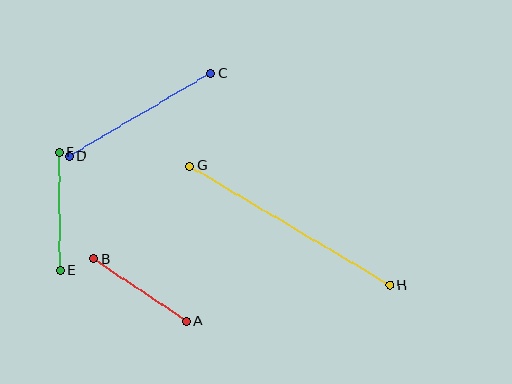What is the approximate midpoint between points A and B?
The midpoint is at approximately (140, 290) pixels.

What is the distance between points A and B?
The distance is approximately 112 pixels.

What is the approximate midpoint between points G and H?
The midpoint is at approximately (290, 226) pixels.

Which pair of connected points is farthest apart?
Points G and H are farthest apart.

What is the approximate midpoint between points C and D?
The midpoint is at approximately (140, 115) pixels.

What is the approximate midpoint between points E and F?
The midpoint is at approximately (60, 211) pixels.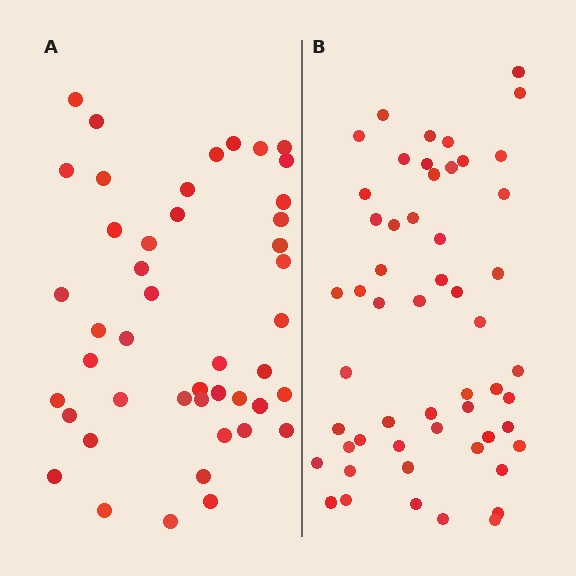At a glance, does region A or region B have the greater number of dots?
Region B (the right region) has more dots.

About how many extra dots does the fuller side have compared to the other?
Region B has roughly 8 or so more dots than region A.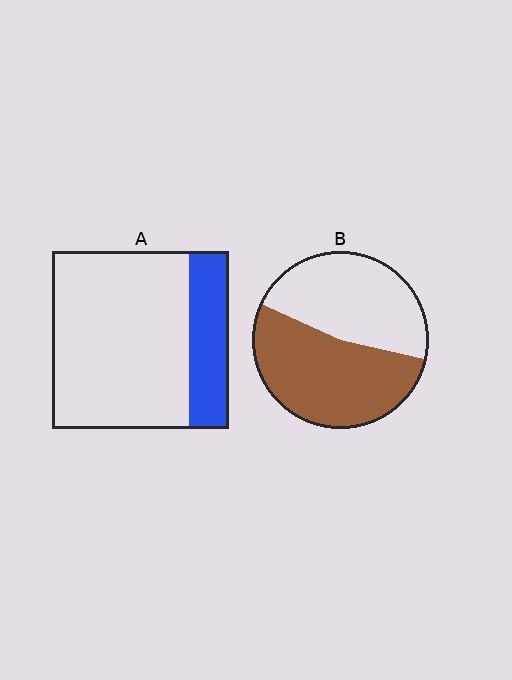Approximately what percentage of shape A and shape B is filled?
A is approximately 25% and B is approximately 55%.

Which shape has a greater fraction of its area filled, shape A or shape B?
Shape B.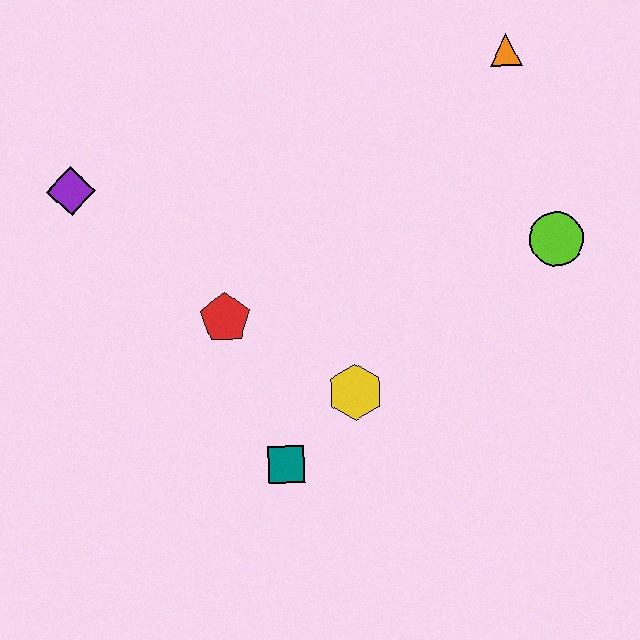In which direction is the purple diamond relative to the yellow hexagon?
The purple diamond is to the left of the yellow hexagon.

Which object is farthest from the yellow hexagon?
The orange triangle is farthest from the yellow hexagon.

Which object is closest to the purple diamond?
The red pentagon is closest to the purple diamond.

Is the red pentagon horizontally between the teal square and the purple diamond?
Yes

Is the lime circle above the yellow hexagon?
Yes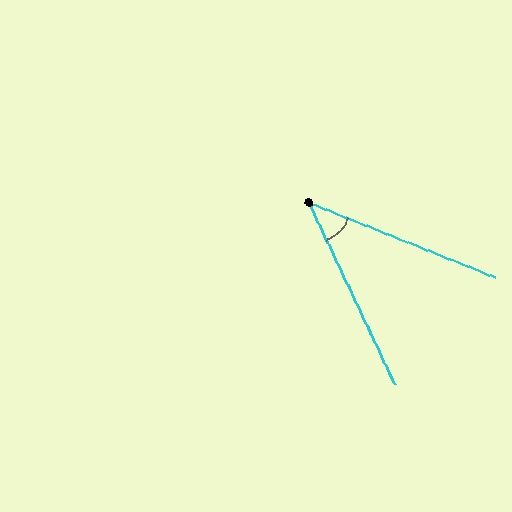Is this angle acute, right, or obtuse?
It is acute.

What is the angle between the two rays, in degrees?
Approximately 43 degrees.